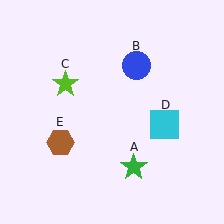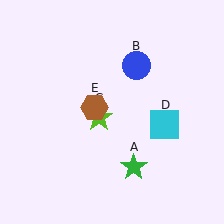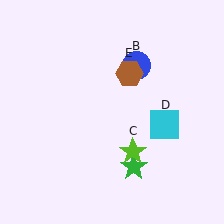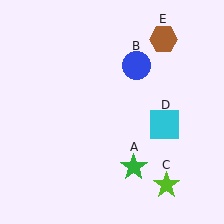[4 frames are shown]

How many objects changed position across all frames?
2 objects changed position: lime star (object C), brown hexagon (object E).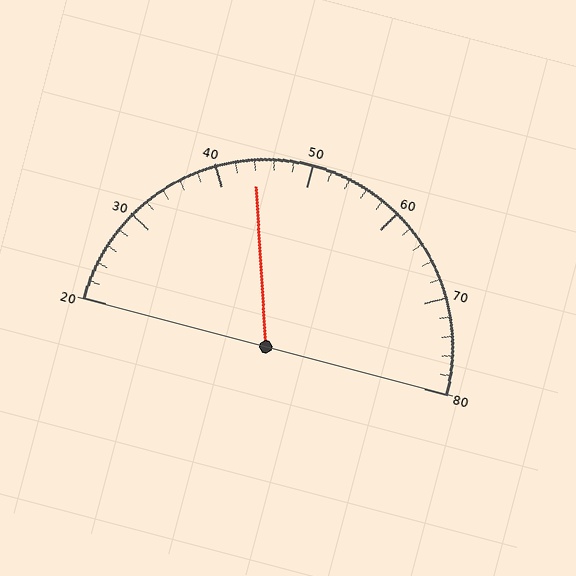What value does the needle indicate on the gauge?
The needle indicates approximately 44.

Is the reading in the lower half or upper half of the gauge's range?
The reading is in the lower half of the range (20 to 80).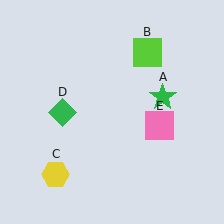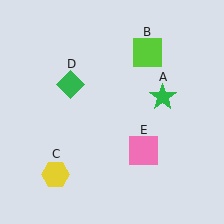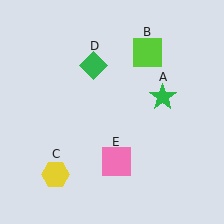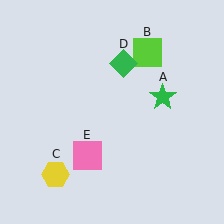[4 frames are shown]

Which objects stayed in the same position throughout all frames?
Green star (object A) and lime square (object B) and yellow hexagon (object C) remained stationary.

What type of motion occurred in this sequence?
The green diamond (object D), pink square (object E) rotated clockwise around the center of the scene.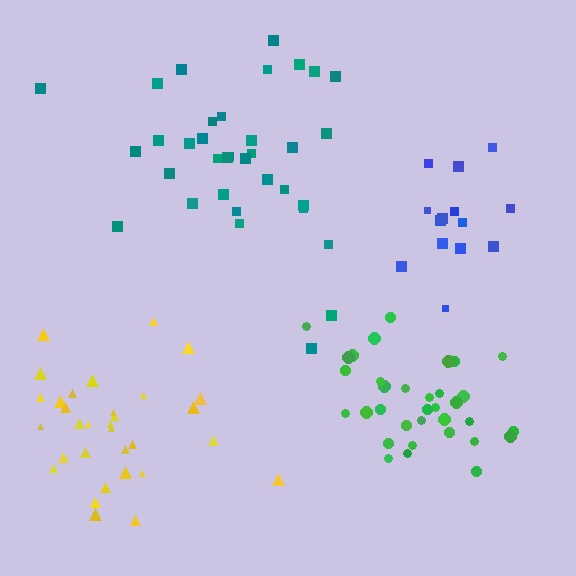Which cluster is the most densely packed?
Green.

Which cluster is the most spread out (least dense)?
Teal.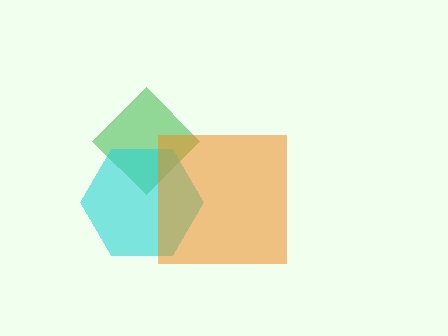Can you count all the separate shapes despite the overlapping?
Yes, there are 3 separate shapes.